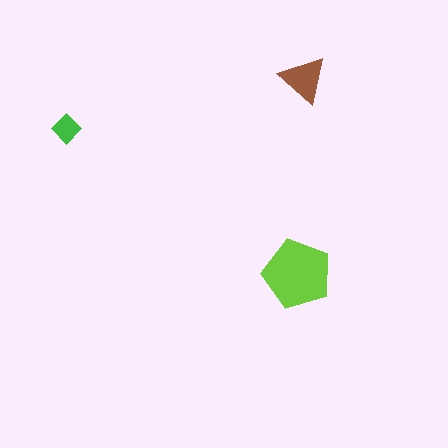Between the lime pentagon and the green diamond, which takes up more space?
The lime pentagon.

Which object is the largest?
The lime pentagon.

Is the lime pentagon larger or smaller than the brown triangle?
Larger.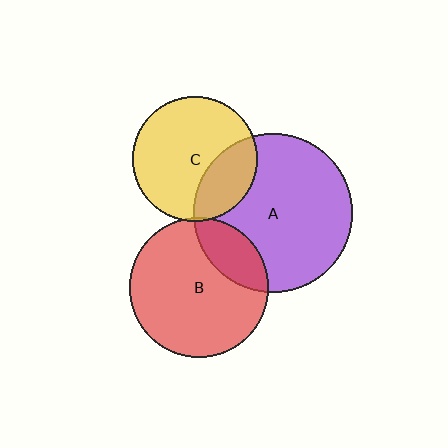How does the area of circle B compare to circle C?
Approximately 1.3 times.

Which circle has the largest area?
Circle A (purple).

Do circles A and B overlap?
Yes.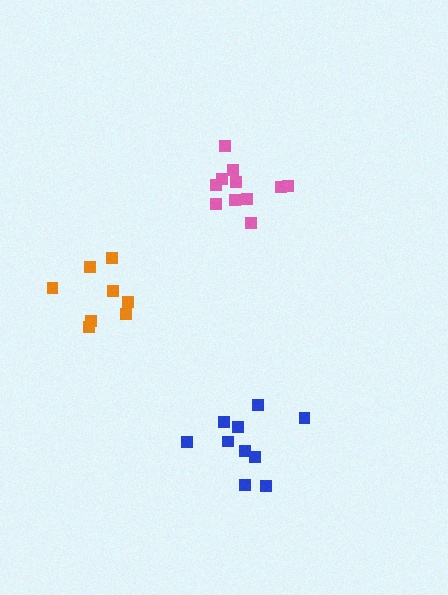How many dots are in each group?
Group 1: 10 dots, Group 2: 8 dots, Group 3: 11 dots (29 total).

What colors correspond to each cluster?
The clusters are colored: blue, orange, pink.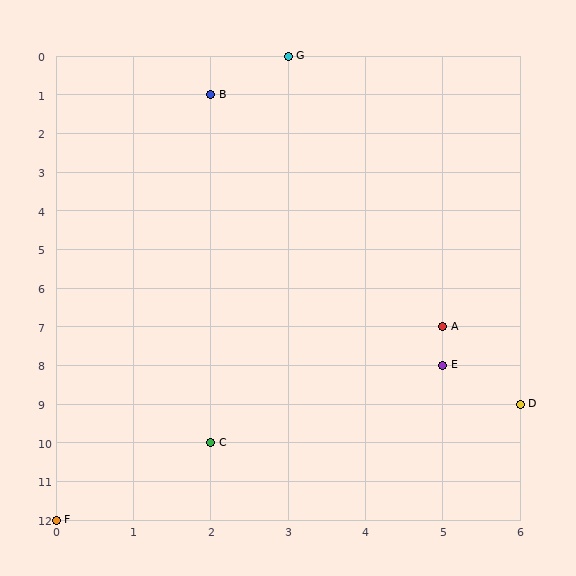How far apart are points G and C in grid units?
Points G and C are 1 column and 10 rows apart (about 10.0 grid units diagonally).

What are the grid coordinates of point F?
Point F is at grid coordinates (0, 12).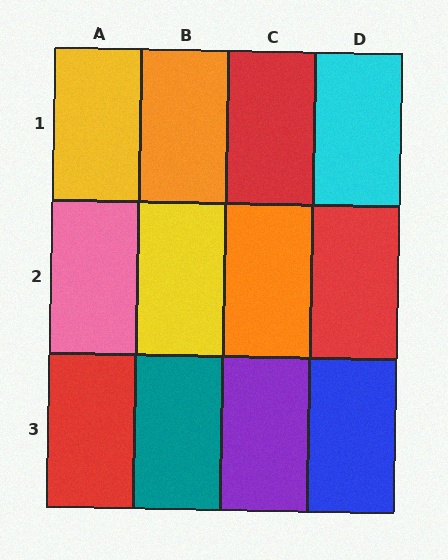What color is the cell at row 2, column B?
Yellow.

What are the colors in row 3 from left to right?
Red, teal, purple, blue.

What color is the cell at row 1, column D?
Cyan.